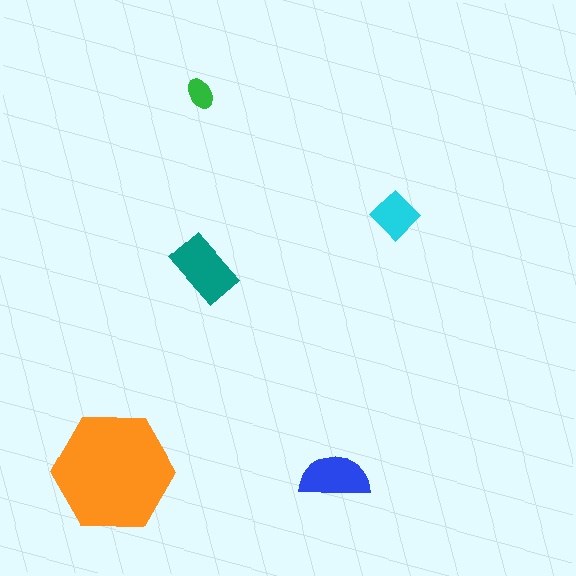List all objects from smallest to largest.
The green ellipse, the cyan diamond, the blue semicircle, the teal rectangle, the orange hexagon.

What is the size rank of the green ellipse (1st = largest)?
5th.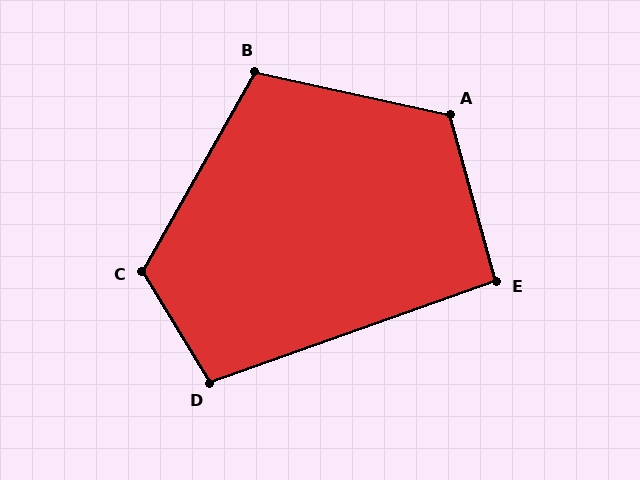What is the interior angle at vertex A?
Approximately 118 degrees (obtuse).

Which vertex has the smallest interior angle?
E, at approximately 94 degrees.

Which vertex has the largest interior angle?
C, at approximately 119 degrees.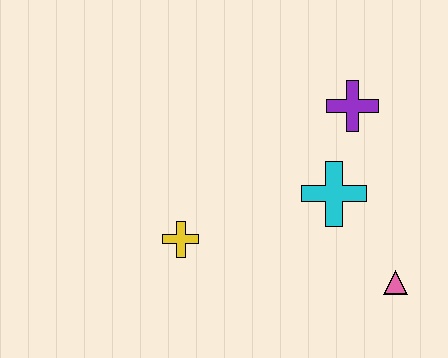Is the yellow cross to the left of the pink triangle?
Yes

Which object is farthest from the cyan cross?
The yellow cross is farthest from the cyan cross.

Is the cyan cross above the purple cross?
No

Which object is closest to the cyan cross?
The purple cross is closest to the cyan cross.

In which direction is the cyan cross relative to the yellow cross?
The cyan cross is to the right of the yellow cross.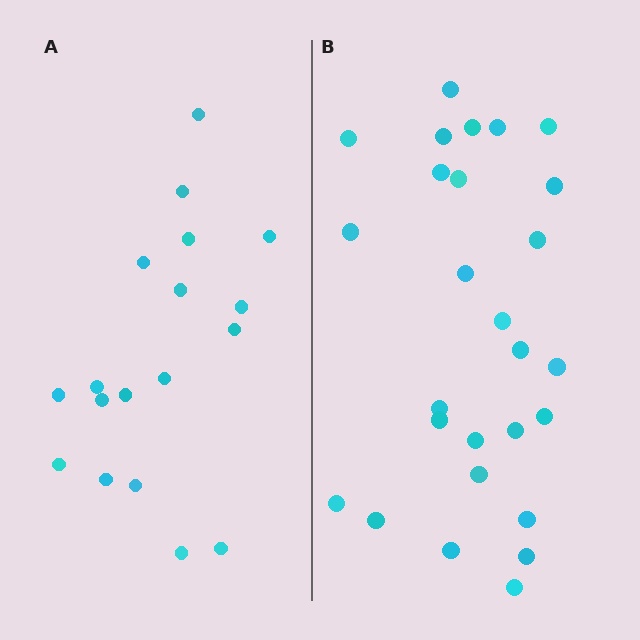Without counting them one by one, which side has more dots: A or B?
Region B (the right region) has more dots.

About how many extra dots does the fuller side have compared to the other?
Region B has roughly 8 or so more dots than region A.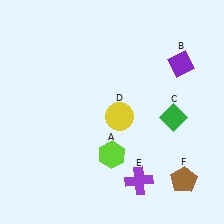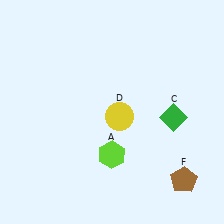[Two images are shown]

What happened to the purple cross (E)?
The purple cross (E) was removed in Image 2. It was in the bottom-right area of Image 1.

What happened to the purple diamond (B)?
The purple diamond (B) was removed in Image 2. It was in the top-right area of Image 1.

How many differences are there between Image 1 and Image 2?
There are 2 differences between the two images.